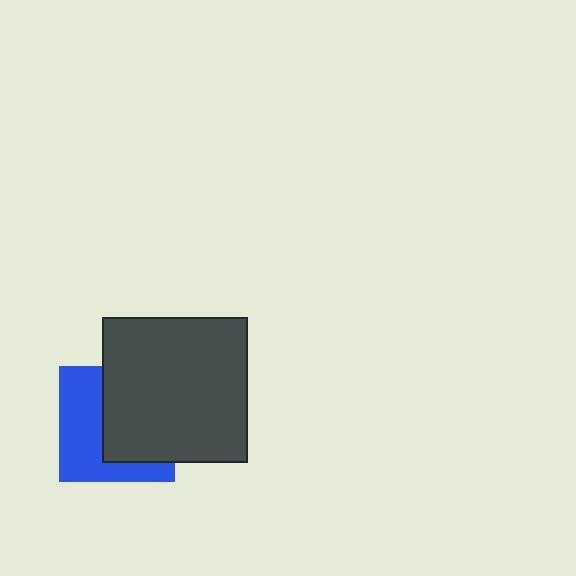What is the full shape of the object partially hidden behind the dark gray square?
The partially hidden object is a blue square.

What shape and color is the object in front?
The object in front is a dark gray square.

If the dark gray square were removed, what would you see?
You would see the complete blue square.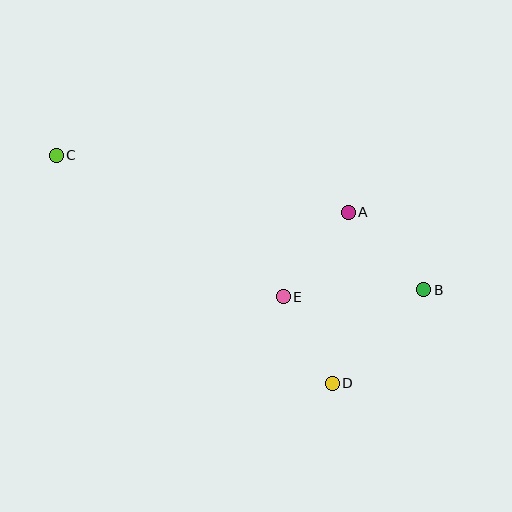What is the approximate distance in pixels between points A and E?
The distance between A and E is approximately 107 pixels.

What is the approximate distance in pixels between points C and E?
The distance between C and E is approximately 267 pixels.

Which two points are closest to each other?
Points D and E are closest to each other.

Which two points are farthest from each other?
Points B and C are farthest from each other.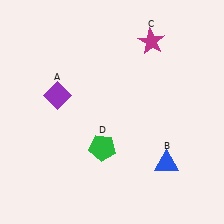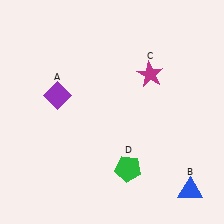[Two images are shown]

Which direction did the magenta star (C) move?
The magenta star (C) moved down.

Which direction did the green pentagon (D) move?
The green pentagon (D) moved right.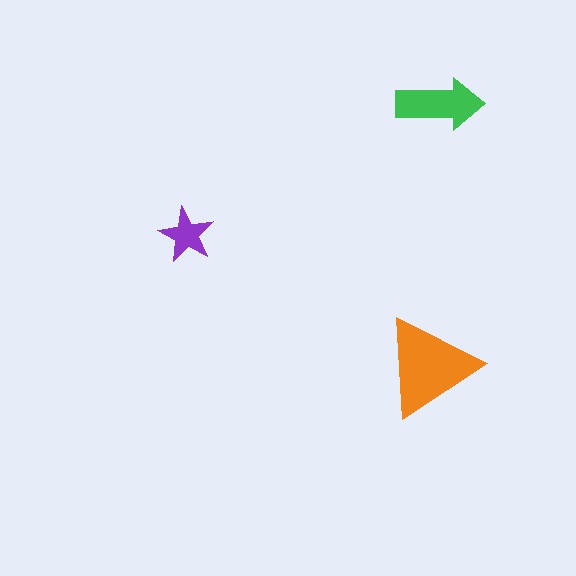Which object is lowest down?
The orange triangle is bottommost.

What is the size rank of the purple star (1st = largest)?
3rd.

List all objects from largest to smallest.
The orange triangle, the green arrow, the purple star.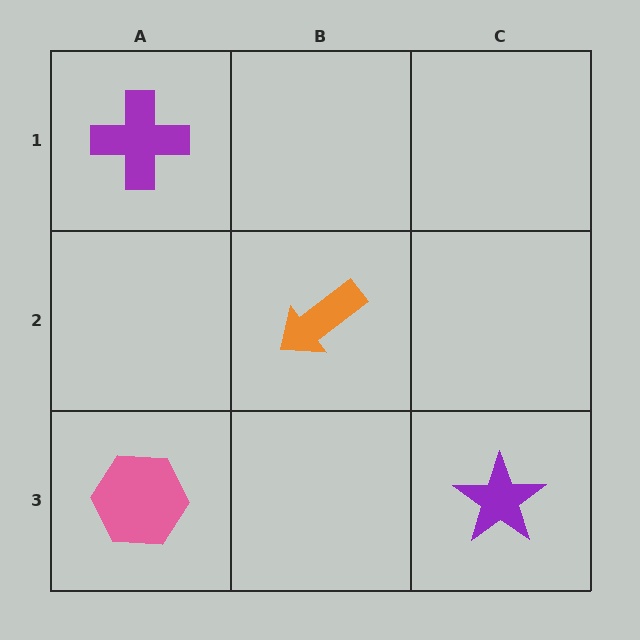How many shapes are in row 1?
1 shape.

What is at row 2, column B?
An orange arrow.